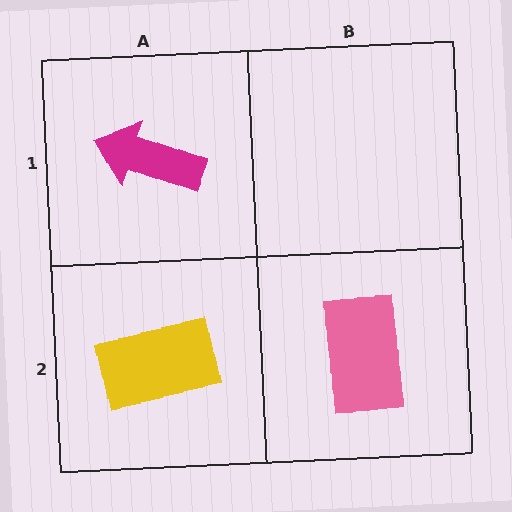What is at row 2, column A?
A yellow rectangle.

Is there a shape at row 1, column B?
No, that cell is empty.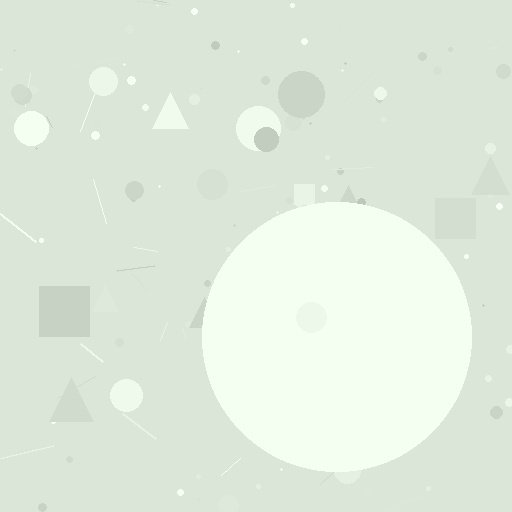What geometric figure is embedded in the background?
A circle is embedded in the background.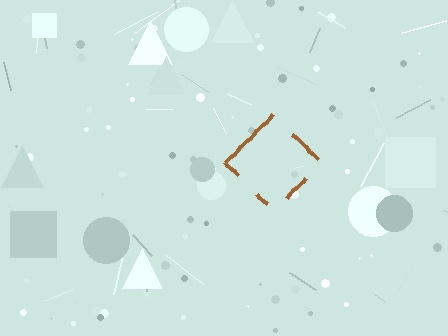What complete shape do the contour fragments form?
The contour fragments form a diamond.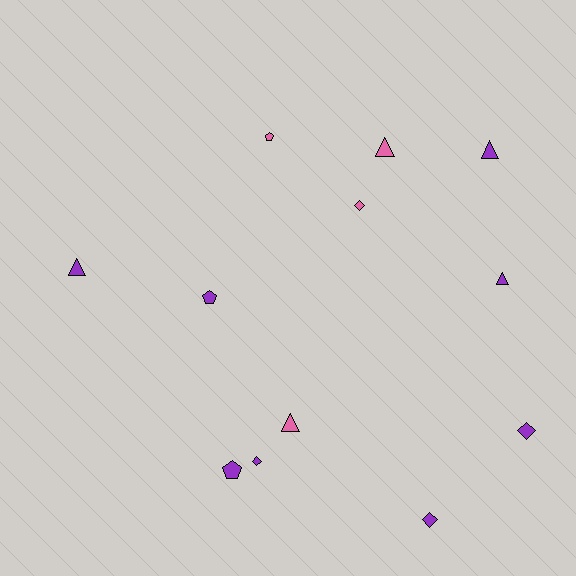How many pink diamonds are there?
There is 1 pink diamond.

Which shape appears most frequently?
Triangle, with 5 objects.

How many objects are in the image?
There are 12 objects.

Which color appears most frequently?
Purple, with 8 objects.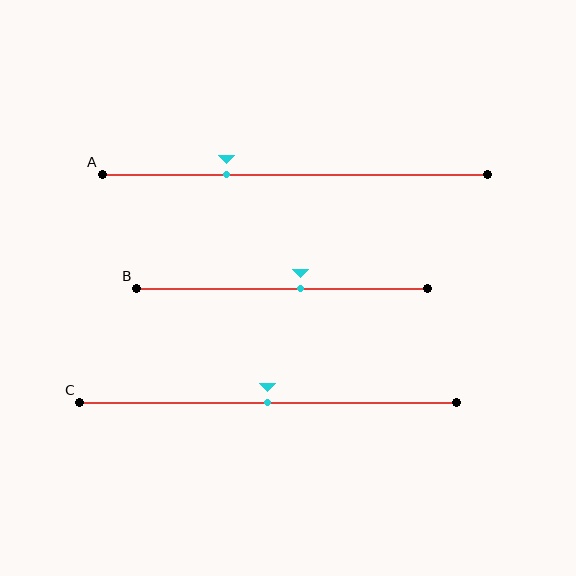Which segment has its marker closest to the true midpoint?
Segment C has its marker closest to the true midpoint.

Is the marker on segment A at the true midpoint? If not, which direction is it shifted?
No, the marker on segment A is shifted to the left by about 18% of the segment length.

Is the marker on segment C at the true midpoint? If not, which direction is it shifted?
Yes, the marker on segment C is at the true midpoint.